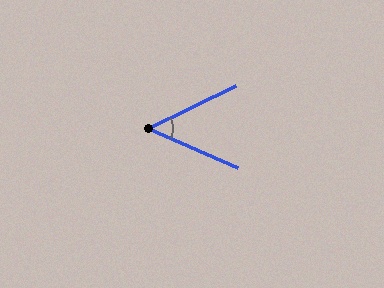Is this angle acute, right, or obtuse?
It is acute.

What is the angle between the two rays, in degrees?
Approximately 49 degrees.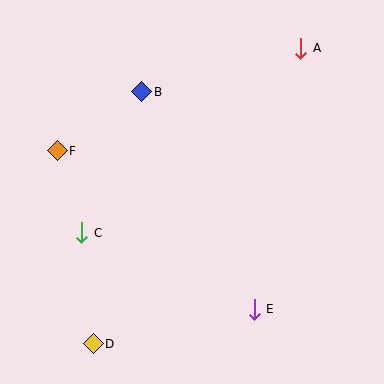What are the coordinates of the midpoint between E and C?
The midpoint between E and C is at (168, 271).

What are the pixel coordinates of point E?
Point E is at (254, 309).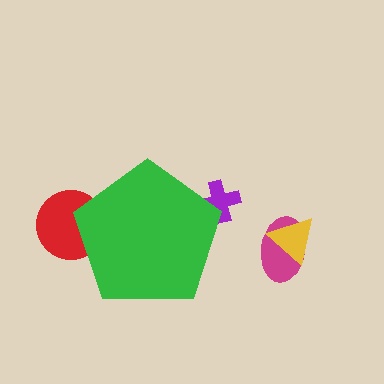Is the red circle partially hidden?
Yes, the red circle is partially hidden behind the green pentagon.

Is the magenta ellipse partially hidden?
No, the magenta ellipse is fully visible.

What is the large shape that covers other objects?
A green pentagon.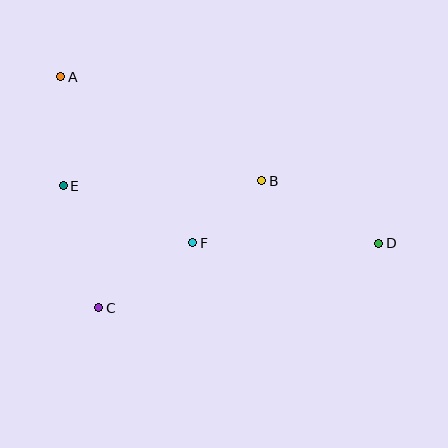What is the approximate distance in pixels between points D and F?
The distance between D and F is approximately 186 pixels.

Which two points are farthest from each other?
Points A and D are farthest from each other.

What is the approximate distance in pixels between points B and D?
The distance between B and D is approximately 132 pixels.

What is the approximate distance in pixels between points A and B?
The distance between A and B is approximately 226 pixels.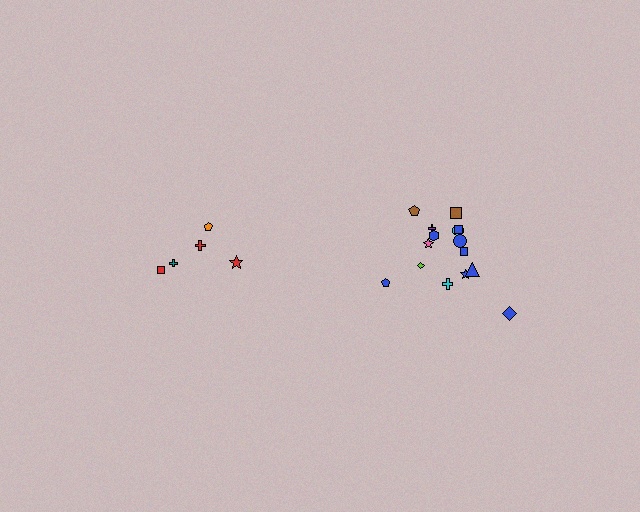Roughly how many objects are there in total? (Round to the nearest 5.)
Roughly 20 objects in total.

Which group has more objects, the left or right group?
The right group.